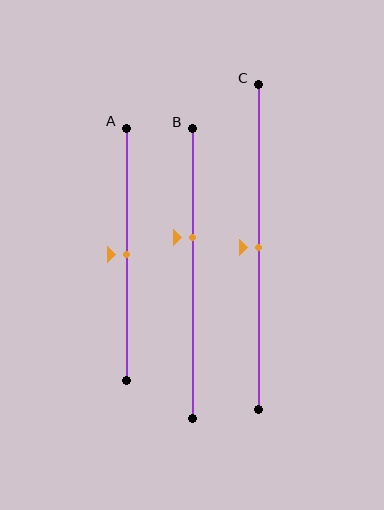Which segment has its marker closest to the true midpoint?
Segment A has its marker closest to the true midpoint.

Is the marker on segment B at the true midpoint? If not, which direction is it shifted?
No, the marker on segment B is shifted upward by about 12% of the segment length.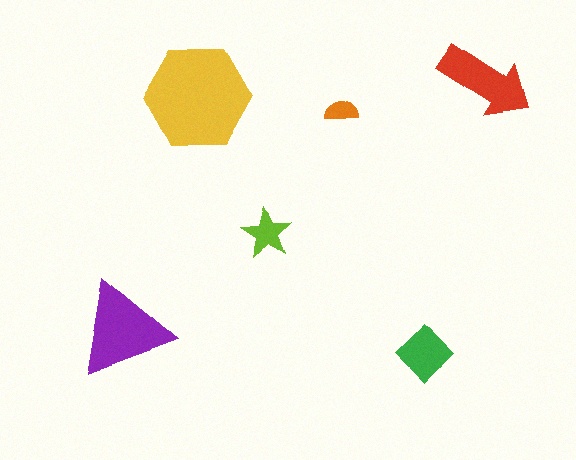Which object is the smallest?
The orange semicircle.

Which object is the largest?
The yellow hexagon.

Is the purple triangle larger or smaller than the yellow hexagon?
Smaller.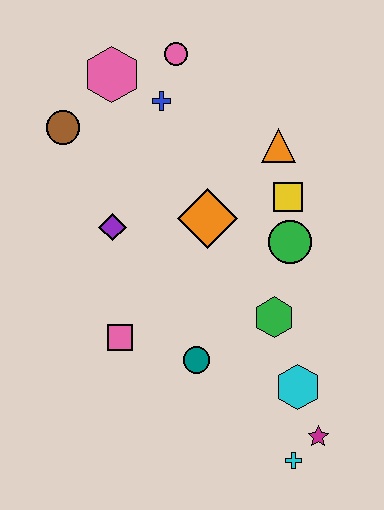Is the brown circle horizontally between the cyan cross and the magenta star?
No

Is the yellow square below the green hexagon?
No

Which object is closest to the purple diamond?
The orange diamond is closest to the purple diamond.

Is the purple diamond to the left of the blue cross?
Yes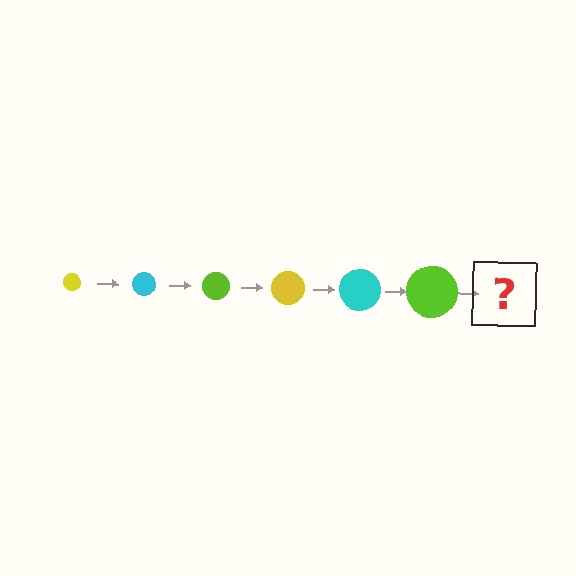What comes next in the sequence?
The next element should be a yellow circle, larger than the previous one.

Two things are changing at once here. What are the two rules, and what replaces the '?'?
The two rules are that the circle grows larger each step and the color cycles through yellow, cyan, and lime. The '?' should be a yellow circle, larger than the previous one.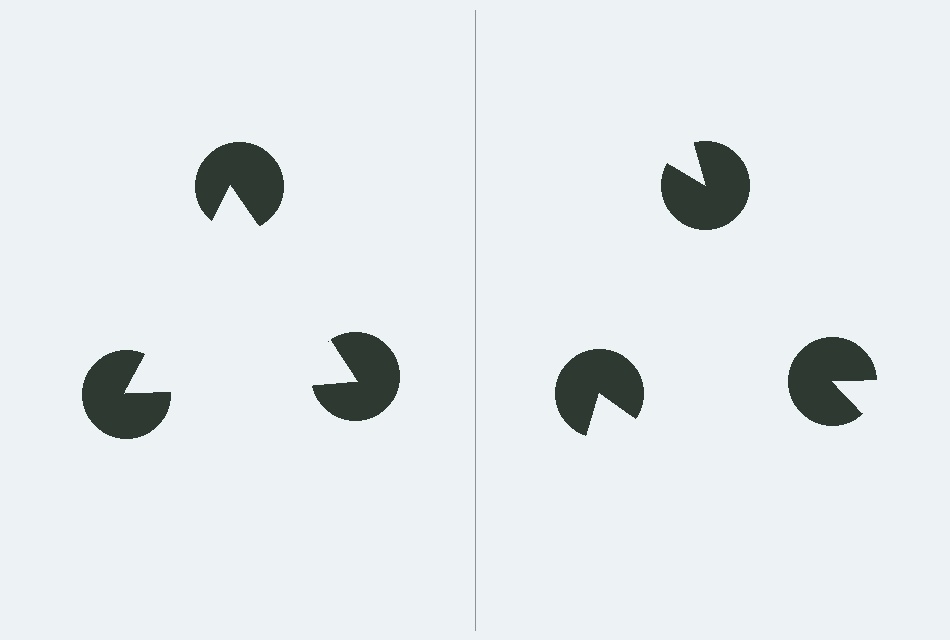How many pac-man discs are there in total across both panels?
6 — 3 on each side.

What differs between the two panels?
The pac-man discs are positioned identically on both sides; only the wedge orientations differ. On the left they align to a triangle; on the right they are misaligned.